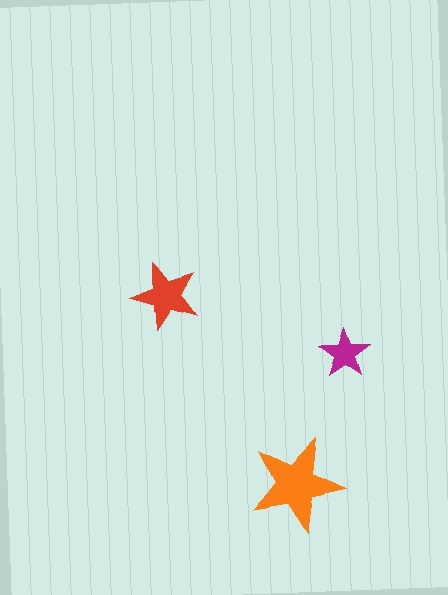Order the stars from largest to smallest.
the orange one, the red one, the magenta one.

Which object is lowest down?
The orange star is bottommost.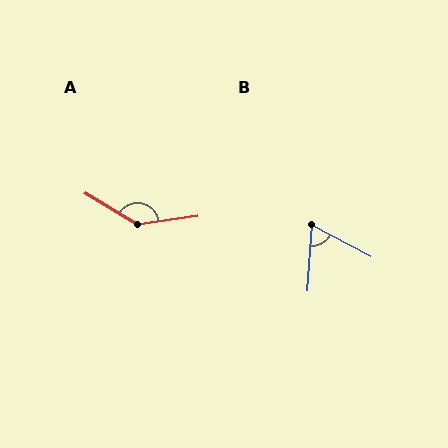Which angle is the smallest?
B, at approximately 66 degrees.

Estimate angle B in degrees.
Approximately 66 degrees.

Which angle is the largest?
A, at approximately 141 degrees.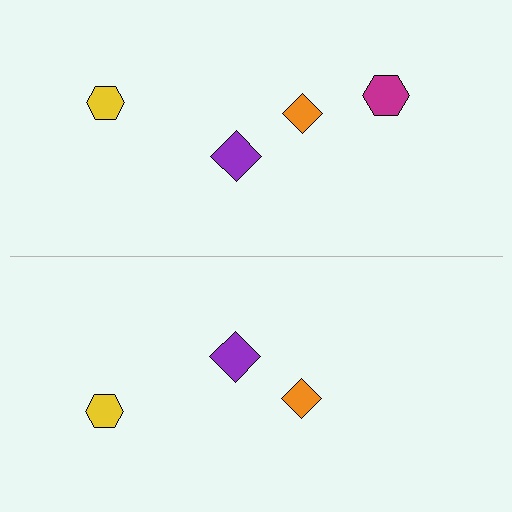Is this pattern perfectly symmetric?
No, the pattern is not perfectly symmetric. A magenta hexagon is missing from the bottom side.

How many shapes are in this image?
There are 7 shapes in this image.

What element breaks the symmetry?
A magenta hexagon is missing from the bottom side.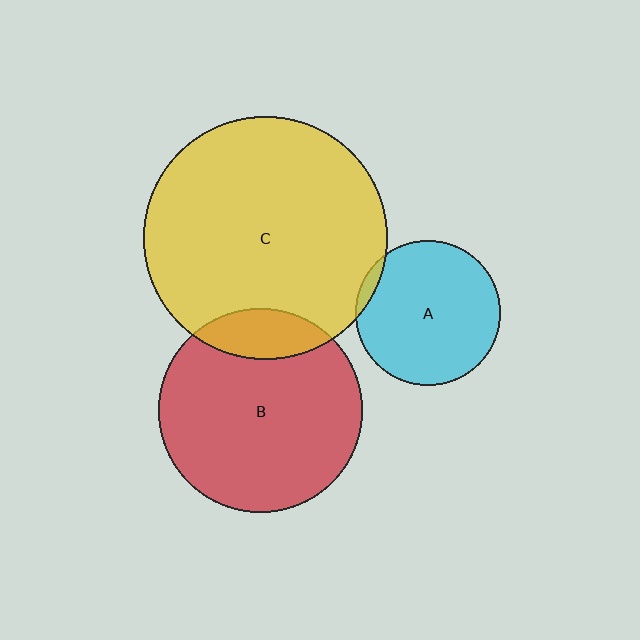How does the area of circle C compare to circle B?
Approximately 1.4 times.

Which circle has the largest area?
Circle C (yellow).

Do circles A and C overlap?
Yes.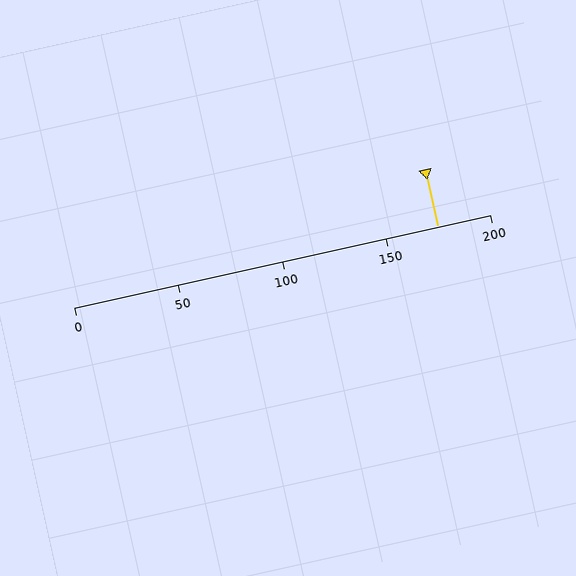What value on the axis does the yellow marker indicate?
The marker indicates approximately 175.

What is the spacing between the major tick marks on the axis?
The major ticks are spaced 50 apart.